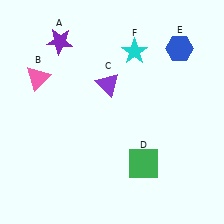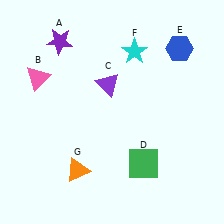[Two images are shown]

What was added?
An orange triangle (G) was added in Image 2.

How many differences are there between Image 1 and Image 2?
There is 1 difference between the two images.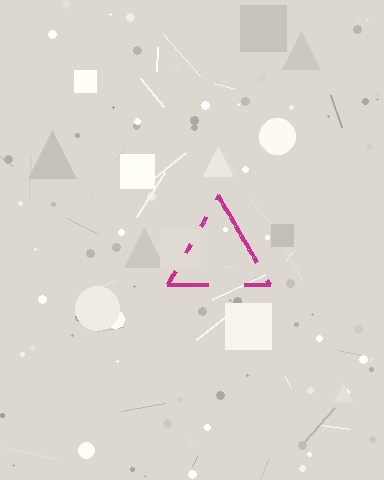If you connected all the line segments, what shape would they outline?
They would outline a triangle.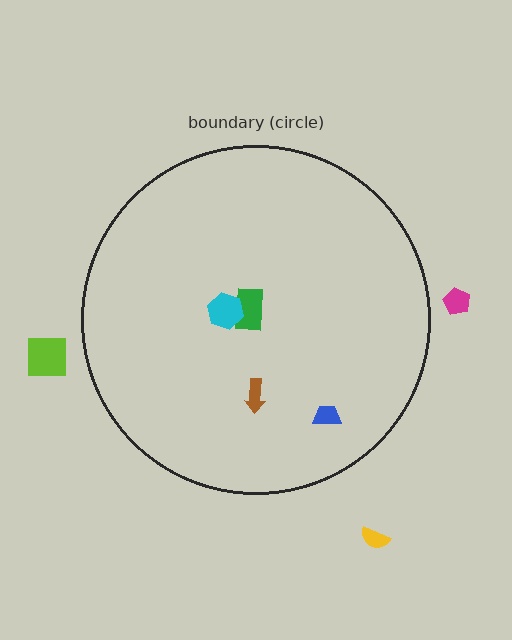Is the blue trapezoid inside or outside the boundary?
Inside.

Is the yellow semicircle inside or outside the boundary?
Outside.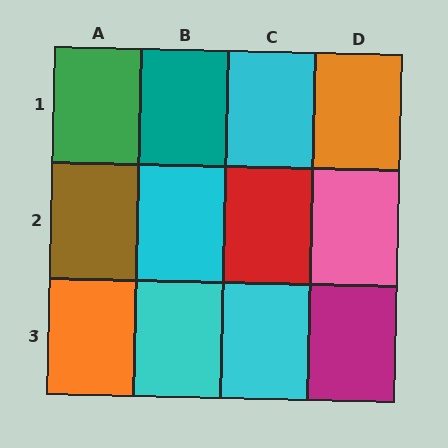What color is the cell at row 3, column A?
Orange.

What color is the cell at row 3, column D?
Magenta.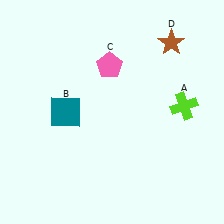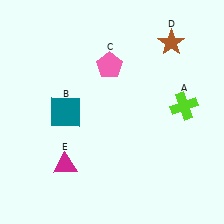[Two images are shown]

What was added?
A magenta triangle (E) was added in Image 2.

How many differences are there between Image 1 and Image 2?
There is 1 difference between the two images.